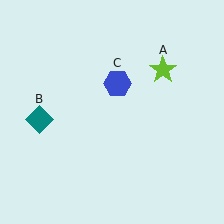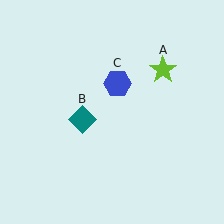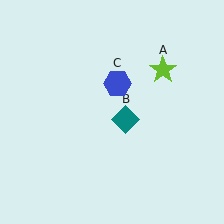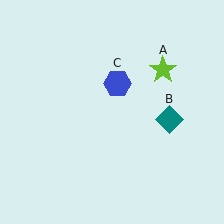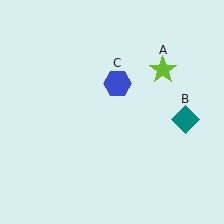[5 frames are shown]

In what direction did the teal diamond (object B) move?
The teal diamond (object B) moved right.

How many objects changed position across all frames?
1 object changed position: teal diamond (object B).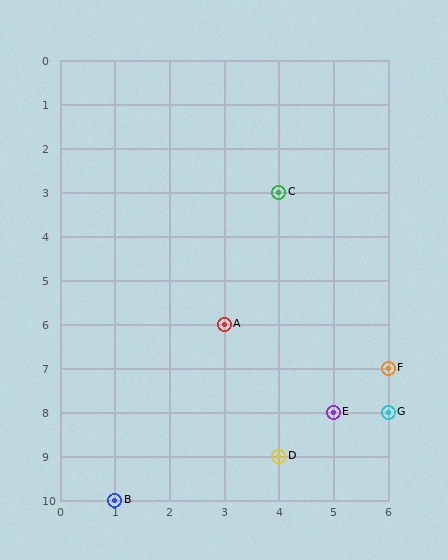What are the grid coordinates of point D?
Point D is at grid coordinates (4, 9).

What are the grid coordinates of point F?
Point F is at grid coordinates (6, 7).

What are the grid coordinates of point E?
Point E is at grid coordinates (5, 8).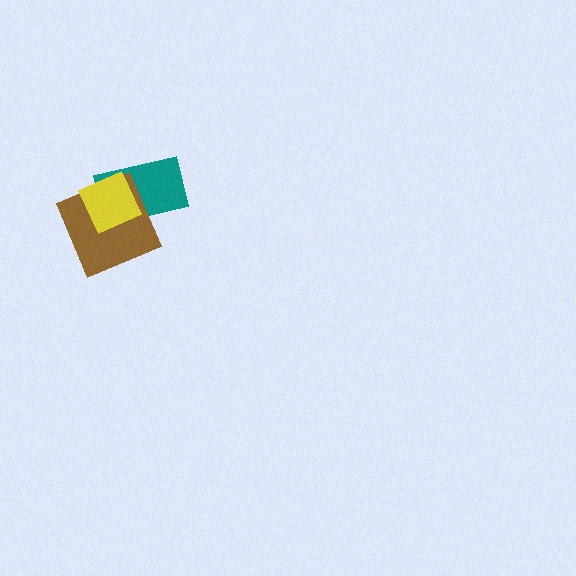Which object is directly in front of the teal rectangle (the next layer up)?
The brown square is directly in front of the teal rectangle.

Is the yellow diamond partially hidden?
No, no other shape covers it.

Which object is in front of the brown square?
The yellow diamond is in front of the brown square.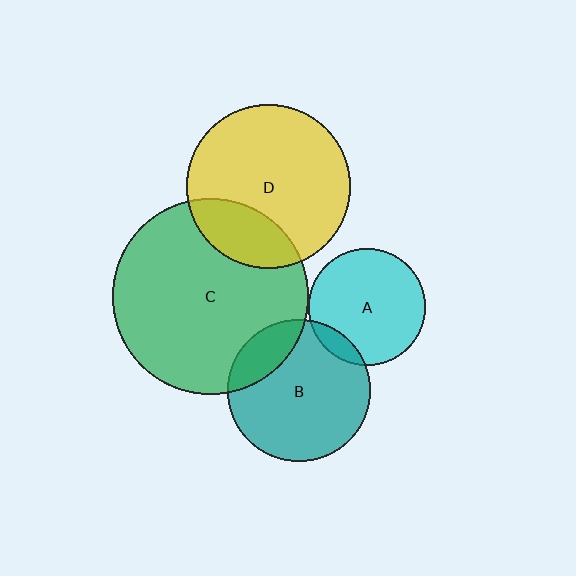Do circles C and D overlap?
Yes.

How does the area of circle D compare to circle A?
Approximately 2.0 times.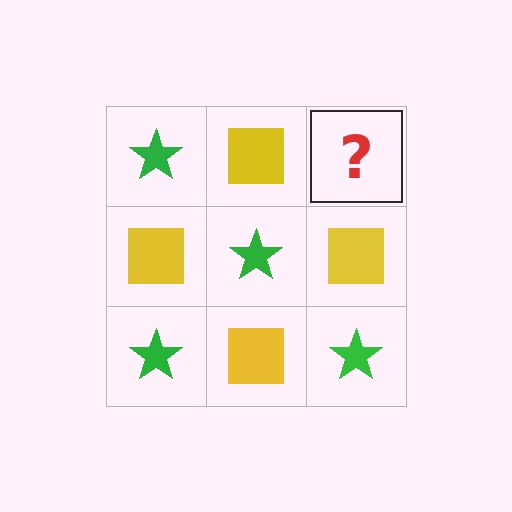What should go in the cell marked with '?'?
The missing cell should contain a green star.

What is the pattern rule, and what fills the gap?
The rule is that it alternates green star and yellow square in a checkerboard pattern. The gap should be filled with a green star.